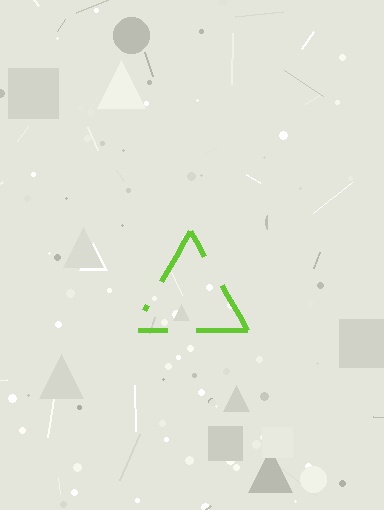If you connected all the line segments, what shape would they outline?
They would outline a triangle.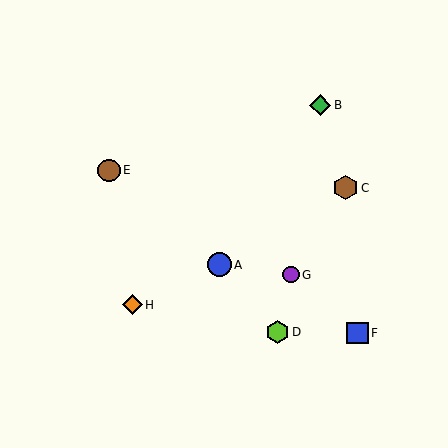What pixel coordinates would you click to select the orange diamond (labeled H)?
Click at (132, 305) to select the orange diamond H.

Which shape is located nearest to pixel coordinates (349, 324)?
The blue square (labeled F) at (358, 333) is nearest to that location.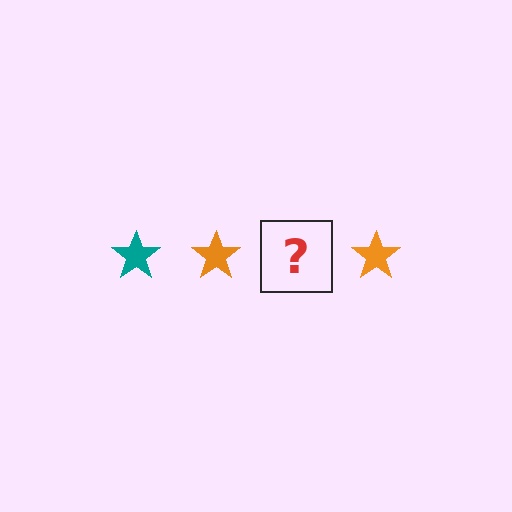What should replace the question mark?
The question mark should be replaced with a teal star.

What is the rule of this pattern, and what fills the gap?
The rule is that the pattern cycles through teal, orange stars. The gap should be filled with a teal star.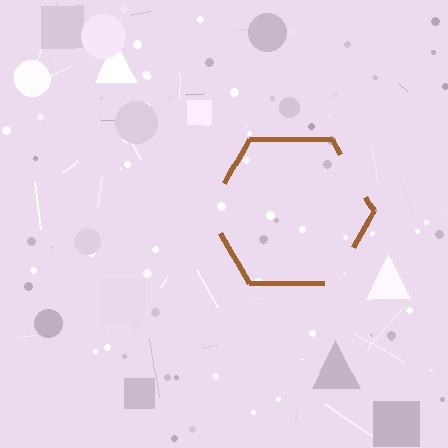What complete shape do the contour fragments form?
The contour fragments form a hexagon.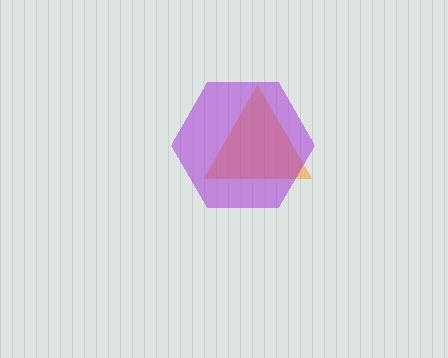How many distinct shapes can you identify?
There are 2 distinct shapes: an orange triangle, a purple hexagon.